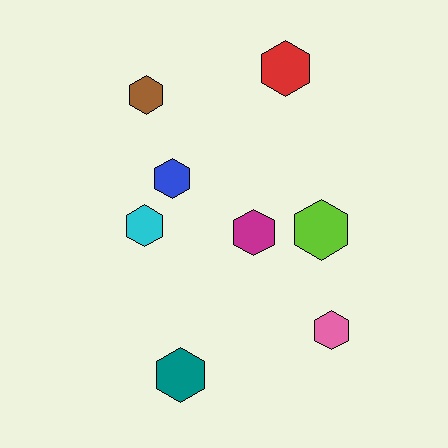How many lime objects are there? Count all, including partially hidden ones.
There is 1 lime object.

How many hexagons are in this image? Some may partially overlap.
There are 8 hexagons.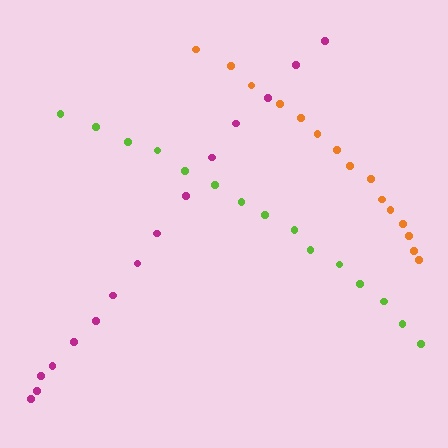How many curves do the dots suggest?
There are 3 distinct paths.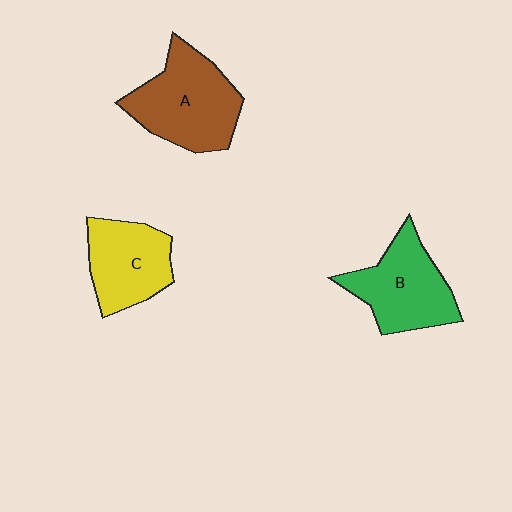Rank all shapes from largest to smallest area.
From largest to smallest: A (brown), B (green), C (yellow).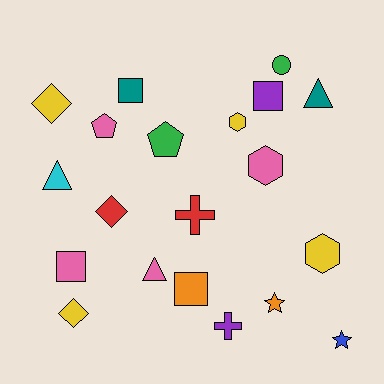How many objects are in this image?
There are 20 objects.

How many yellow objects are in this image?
There are 4 yellow objects.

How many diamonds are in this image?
There are 3 diamonds.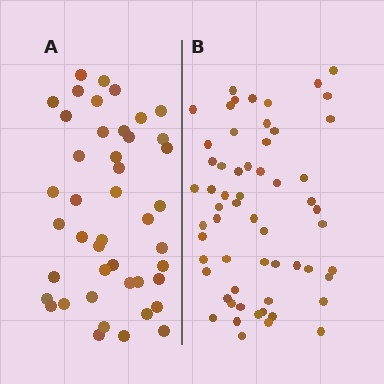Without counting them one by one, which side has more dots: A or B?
Region B (the right region) has more dots.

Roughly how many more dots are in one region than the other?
Region B has approximately 15 more dots than region A.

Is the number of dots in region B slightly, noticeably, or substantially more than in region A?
Region B has noticeably more, but not dramatically so. The ratio is roughly 1.3 to 1.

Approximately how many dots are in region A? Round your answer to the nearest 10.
About 40 dots. (The exact count is 44, which rounds to 40.)